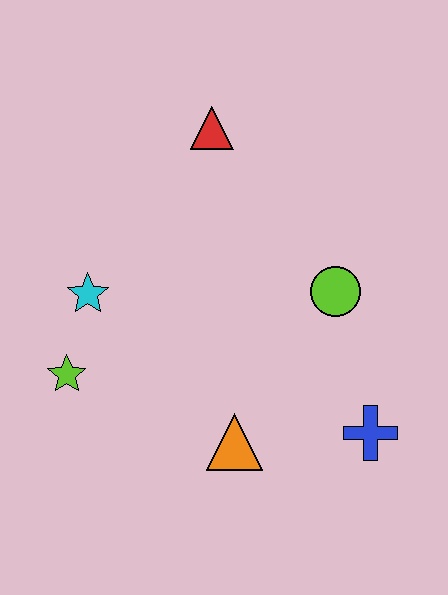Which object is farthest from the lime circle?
The lime star is farthest from the lime circle.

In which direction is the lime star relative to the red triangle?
The lime star is below the red triangle.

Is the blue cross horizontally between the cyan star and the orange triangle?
No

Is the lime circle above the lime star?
Yes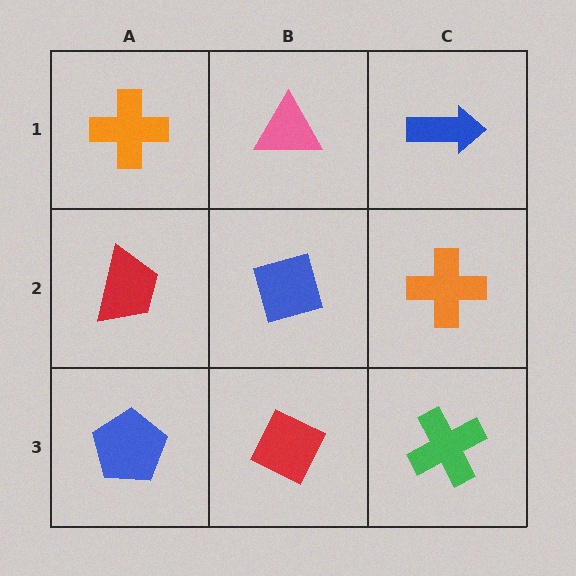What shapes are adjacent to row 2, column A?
An orange cross (row 1, column A), a blue pentagon (row 3, column A), a blue diamond (row 2, column B).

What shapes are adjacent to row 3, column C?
An orange cross (row 2, column C), a red diamond (row 3, column B).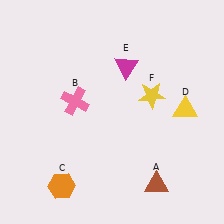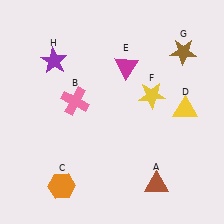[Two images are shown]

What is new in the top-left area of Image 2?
A purple star (H) was added in the top-left area of Image 2.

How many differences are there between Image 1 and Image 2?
There are 2 differences between the two images.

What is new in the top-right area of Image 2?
A brown star (G) was added in the top-right area of Image 2.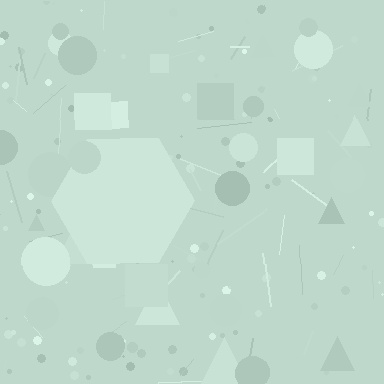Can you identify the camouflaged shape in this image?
The camouflaged shape is a hexagon.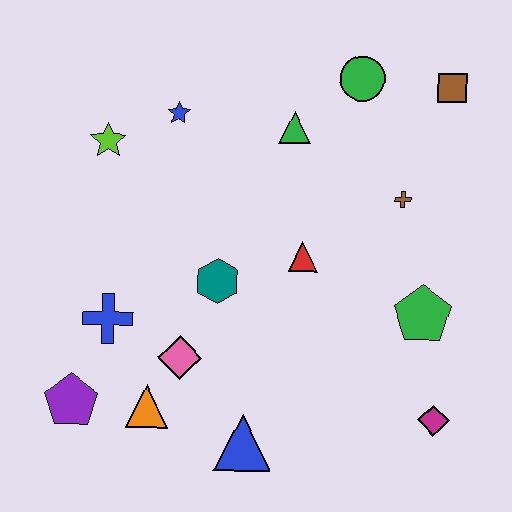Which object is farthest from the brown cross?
The purple pentagon is farthest from the brown cross.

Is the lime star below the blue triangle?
No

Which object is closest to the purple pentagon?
The orange triangle is closest to the purple pentagon.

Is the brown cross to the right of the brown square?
No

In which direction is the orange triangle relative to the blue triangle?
The orange triangle is to the left of the blue triangle.